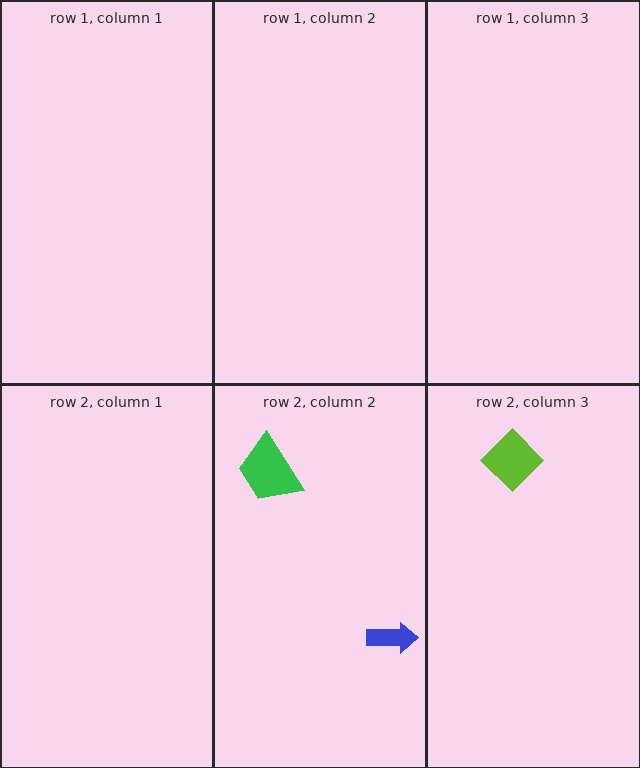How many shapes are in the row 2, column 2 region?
2.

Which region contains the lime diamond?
The row 2, column 3 region.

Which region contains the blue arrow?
The row 2, column 2 region.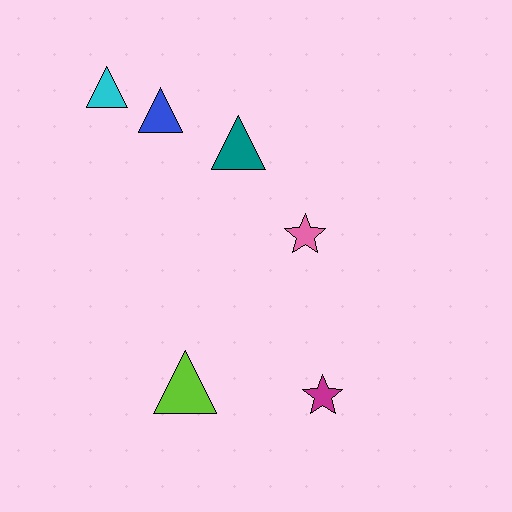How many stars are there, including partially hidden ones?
There are 2 stars.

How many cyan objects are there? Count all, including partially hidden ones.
There is 1 cyan object.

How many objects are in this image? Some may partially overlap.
There are 6 objects.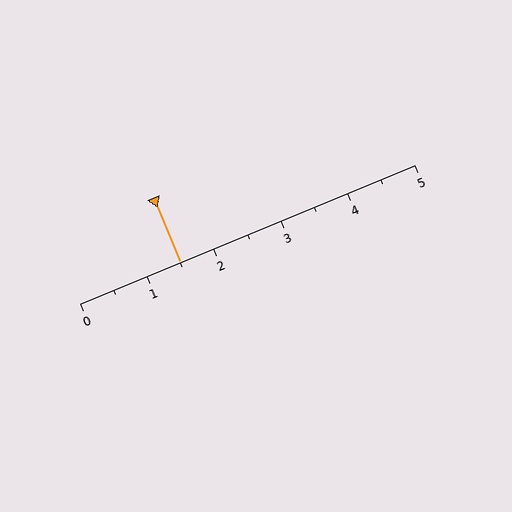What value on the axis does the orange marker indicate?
The marker indicates approximately 1.5.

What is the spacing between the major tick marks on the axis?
The major ticks are spaced 1 apart.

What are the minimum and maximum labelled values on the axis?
The axis runs from 0 to 5.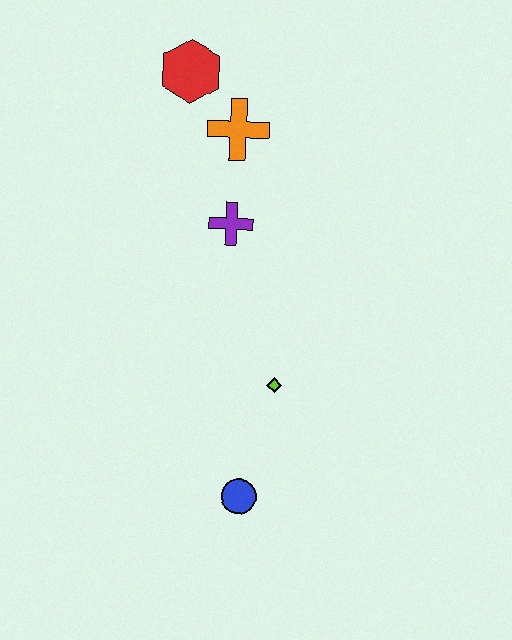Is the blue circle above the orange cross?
No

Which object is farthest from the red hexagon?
The blue circle is farthest from the red hexagon.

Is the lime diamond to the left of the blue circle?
No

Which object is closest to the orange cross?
The red hexagon is closest to the orange cross.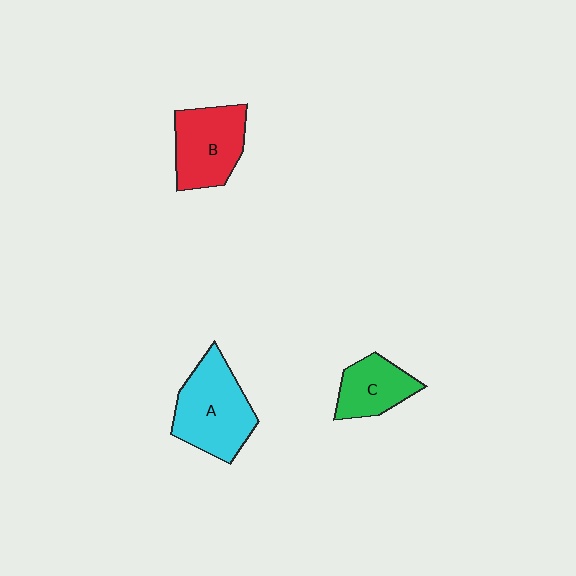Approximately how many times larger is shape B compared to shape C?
Approximately 1.4 times.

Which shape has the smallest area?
Shape C (green).